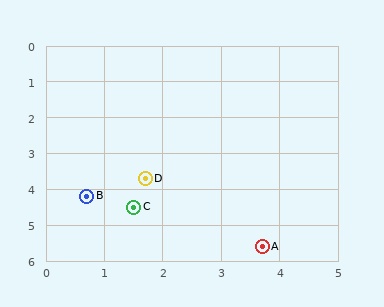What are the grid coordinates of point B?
Point B is at approximately (0.7, 4.2).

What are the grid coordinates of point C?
Point C is at approximately (1.5, 4.5).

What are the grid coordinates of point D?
Point D is at approximately (1.7, 3.7).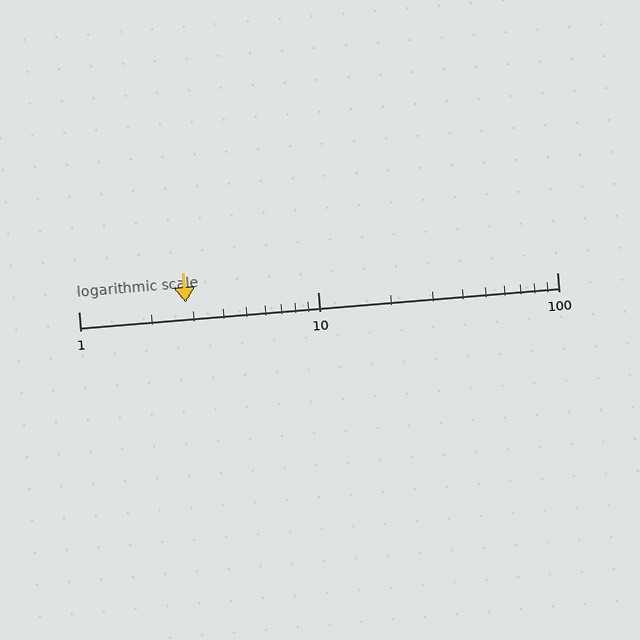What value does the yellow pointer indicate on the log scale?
The pointer indicates approximately 2.8.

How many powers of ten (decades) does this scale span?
The scale spans 2 decades, from 1 to 100.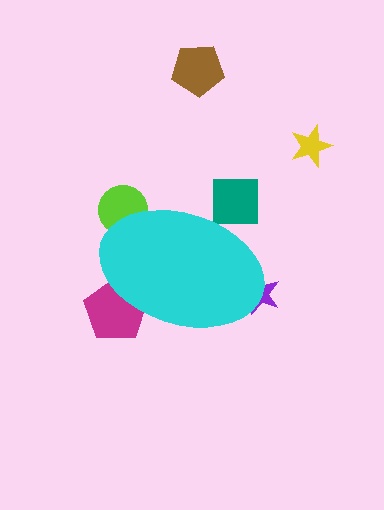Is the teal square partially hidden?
Yes, the teal square is partially hidden behind the cyan ellipse.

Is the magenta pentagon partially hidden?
Yes, the magenta pentagon is partially hidden behind the cyan ellipse.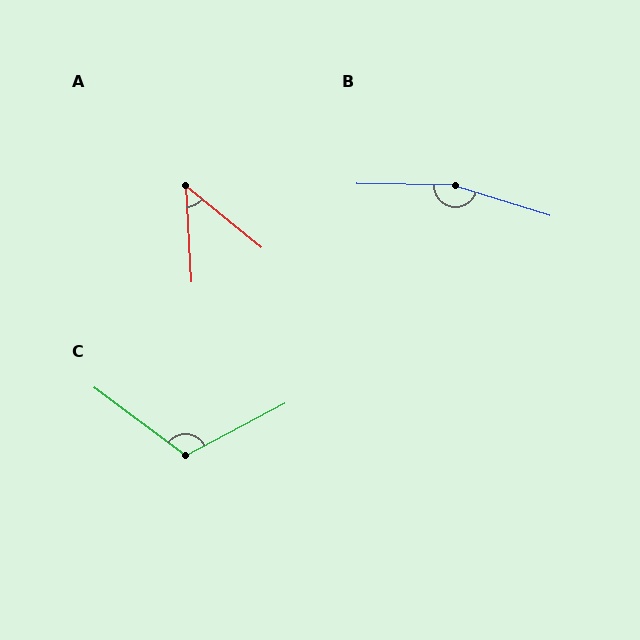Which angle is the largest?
B, at approximately 164 degrees.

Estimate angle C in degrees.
Approximately 116 degrees.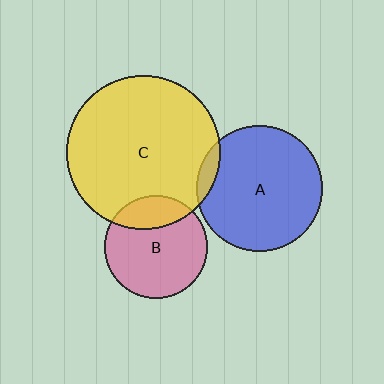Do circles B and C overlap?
Yes.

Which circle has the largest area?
Circle C (yellow).